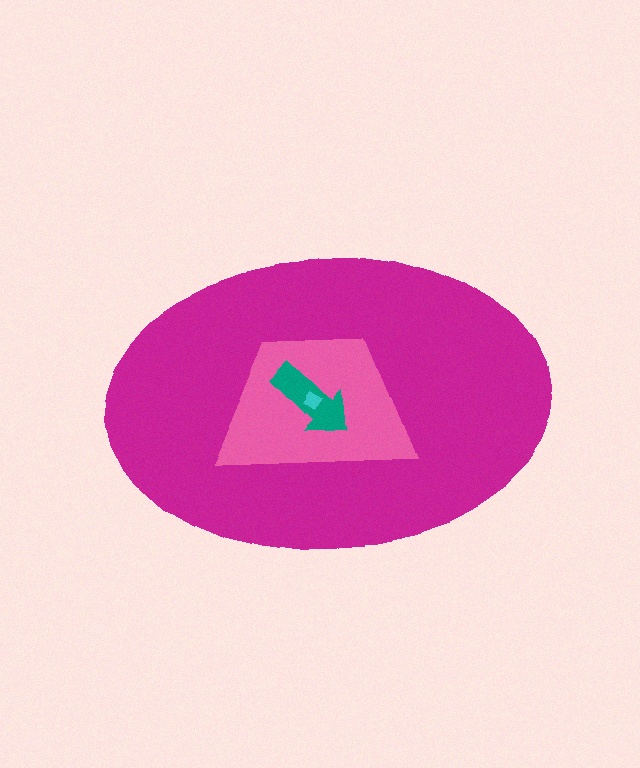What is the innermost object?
The cyan diamond.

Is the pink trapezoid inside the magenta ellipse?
Yes.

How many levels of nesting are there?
4.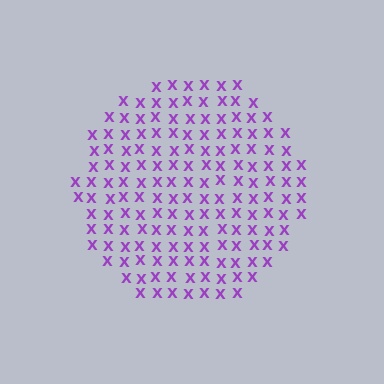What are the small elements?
The small elements are letter X's.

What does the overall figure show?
The overall figure shows a circle.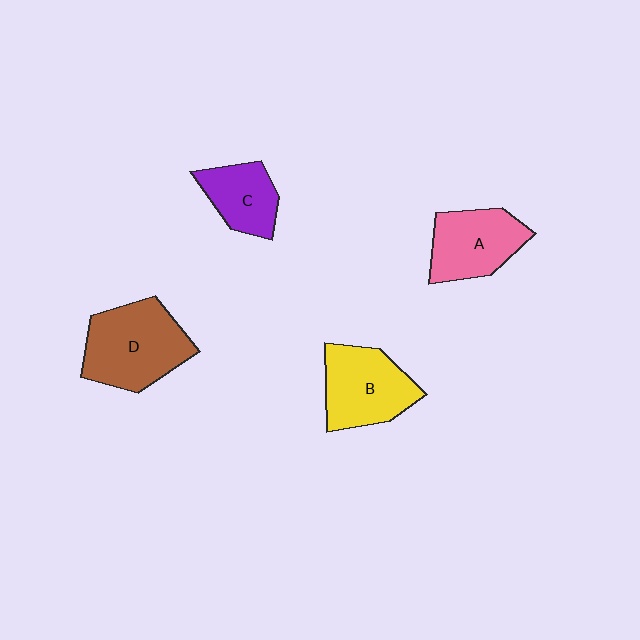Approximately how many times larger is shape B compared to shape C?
Approximately 1.4 times.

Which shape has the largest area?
Shape D (brown).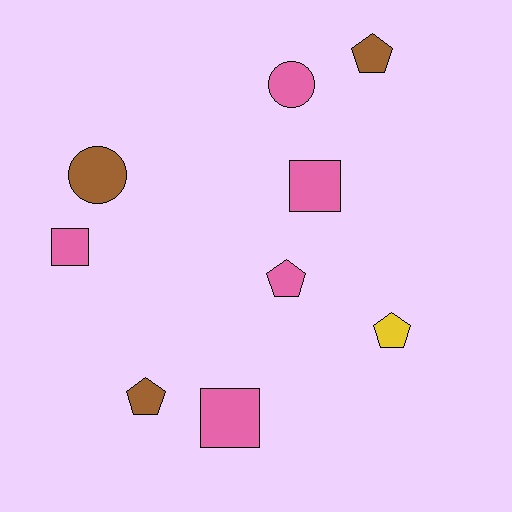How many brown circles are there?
There is 1 brown circle.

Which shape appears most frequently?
Pentagon, with 4 objects.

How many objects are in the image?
There are 9 objects.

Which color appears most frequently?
Pink, with 5 objects.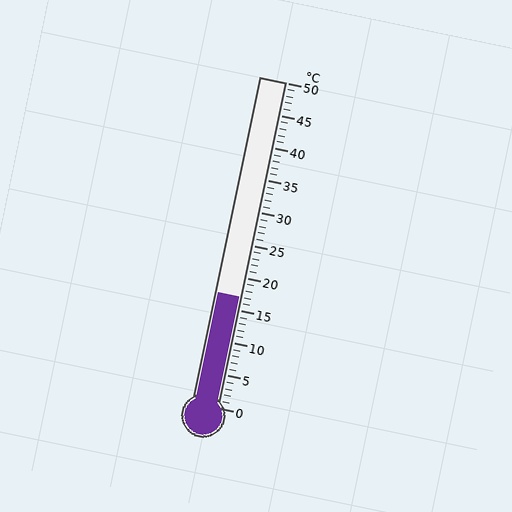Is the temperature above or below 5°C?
The temperature is above 5°C.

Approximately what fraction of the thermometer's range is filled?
The thermometer is filled to approximately 35% of its range.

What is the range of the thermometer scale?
The thermometer scale ranges from 0°C to 50°C.